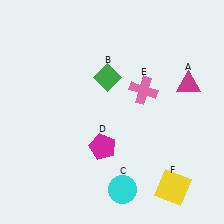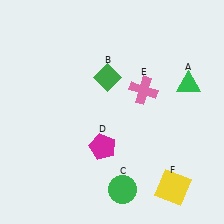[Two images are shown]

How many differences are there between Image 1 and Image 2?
There are 2 differences between the two images.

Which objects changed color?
A changed from magenta to green. C changed from cyan to green.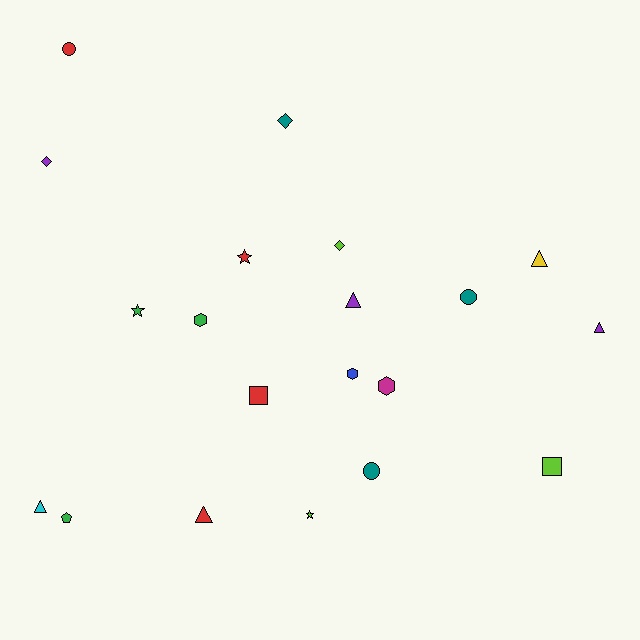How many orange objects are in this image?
There are no orange objects.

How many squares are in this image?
There are 2 squares.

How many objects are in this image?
There are 20 objects.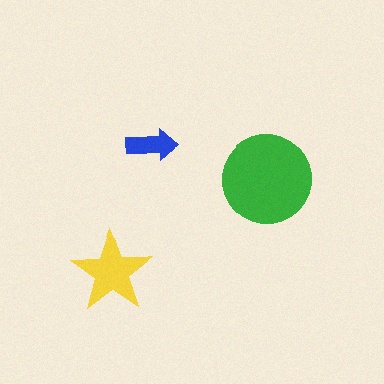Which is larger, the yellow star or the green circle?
The green circle.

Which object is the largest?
The green circle.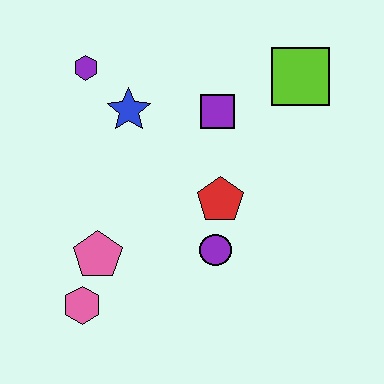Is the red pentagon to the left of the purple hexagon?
No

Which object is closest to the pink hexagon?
The pink pentagon is closest to the pink hexagon.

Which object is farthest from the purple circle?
The purple hexagon is farthest from the purple circle.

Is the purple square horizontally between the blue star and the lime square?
Yes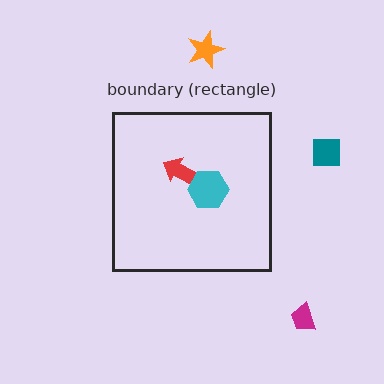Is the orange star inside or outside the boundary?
Outside.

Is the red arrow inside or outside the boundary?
Inside.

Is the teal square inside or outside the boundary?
Outside.